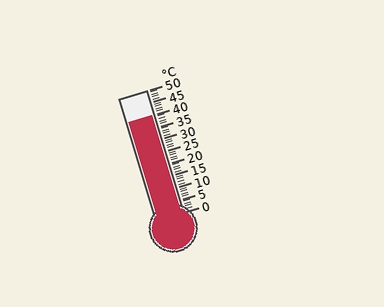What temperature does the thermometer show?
The thermometer shows approximately 40°C.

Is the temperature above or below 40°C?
The temperature is at 40°C.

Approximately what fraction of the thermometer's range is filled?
The thermometer is filled to approximately 80% of its range.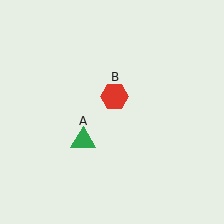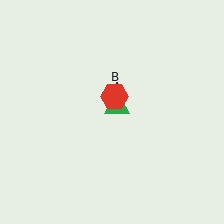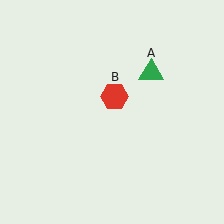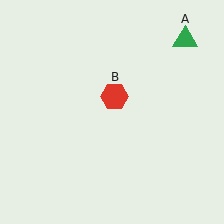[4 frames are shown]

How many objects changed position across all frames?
1 object changed position: green triangle (object A).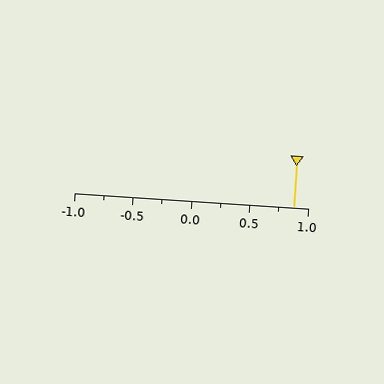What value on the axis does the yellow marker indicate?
The marker indicates approximately 0.88.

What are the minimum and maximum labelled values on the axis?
The axis runs from -1.0 to 1.0.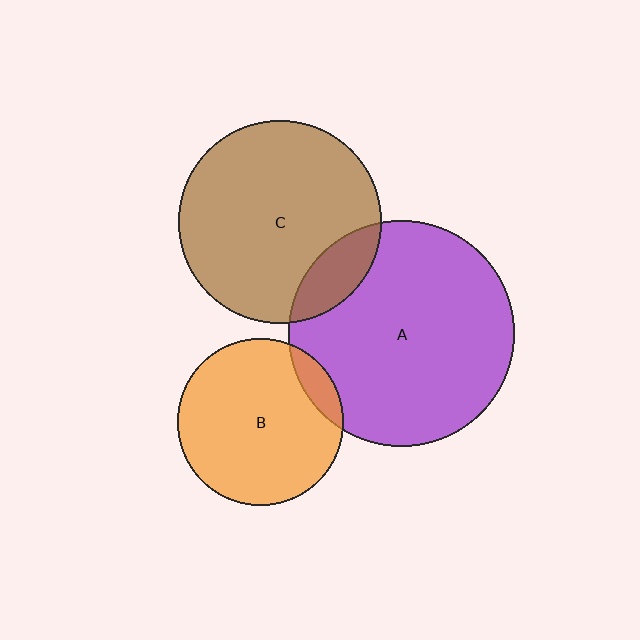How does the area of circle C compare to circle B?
Approximately 1.5 times.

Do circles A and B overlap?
Yes.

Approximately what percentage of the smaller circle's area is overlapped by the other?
Approximately 10%.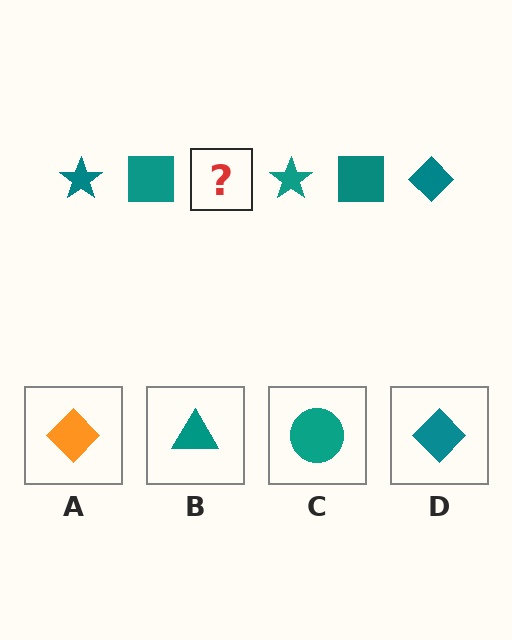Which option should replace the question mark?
Option D.